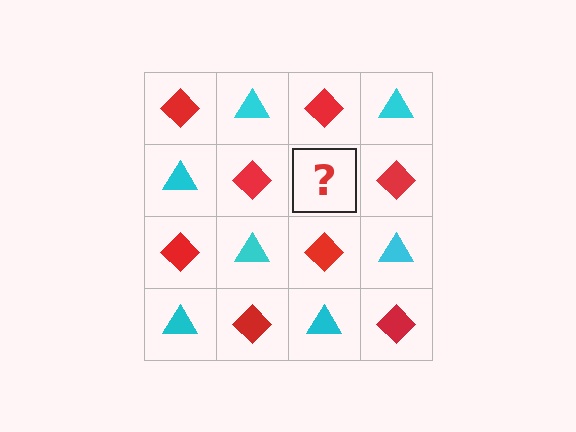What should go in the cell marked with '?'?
The missing cell should contain a cyan triangle.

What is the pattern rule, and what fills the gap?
The rule is that it alternates red diamond and cyan triangle in a checkerboard pattern. The gap should be filled with a cyan triangle.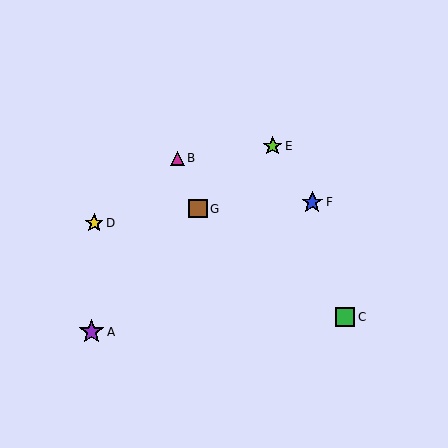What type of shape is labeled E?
Shape E is a lime star.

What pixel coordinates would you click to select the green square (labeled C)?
Click at (345, 317) to select the green square C.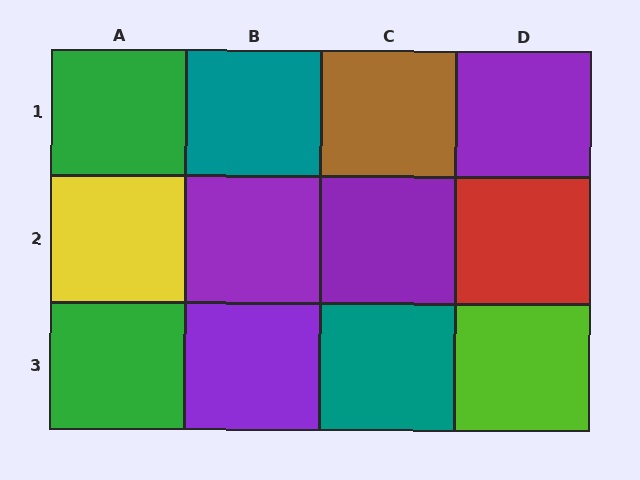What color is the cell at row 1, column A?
Green.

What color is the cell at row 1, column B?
Teal.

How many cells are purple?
4 cells are purple.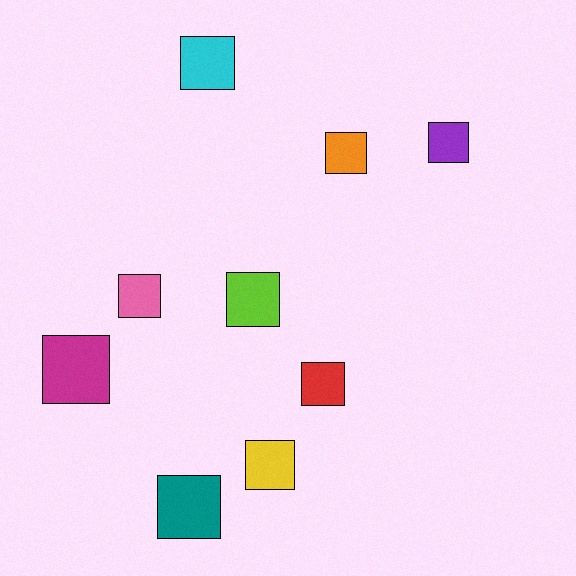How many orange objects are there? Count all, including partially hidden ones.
There is 1 orange object.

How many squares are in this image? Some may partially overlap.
There are 9 squares.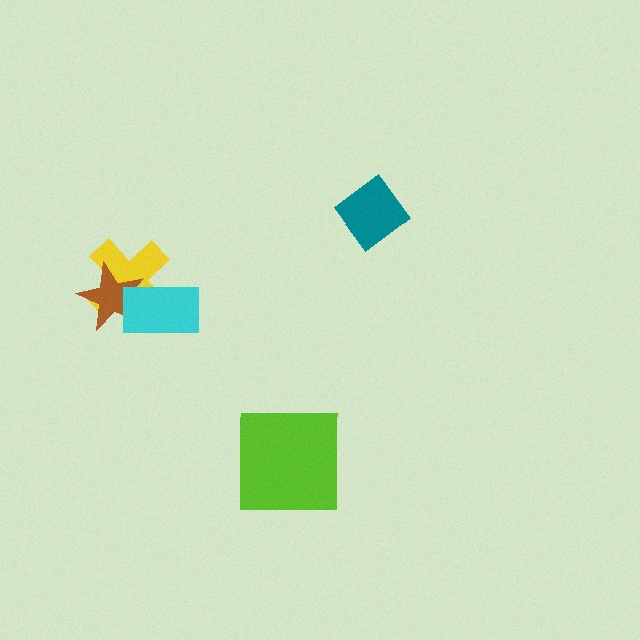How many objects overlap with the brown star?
2 objects overlap with the brown star.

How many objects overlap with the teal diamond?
0 objects overlap with the teal diamond.